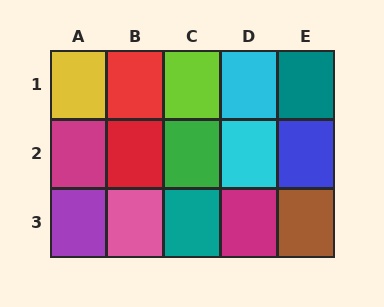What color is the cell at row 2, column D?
Cyan.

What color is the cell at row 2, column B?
Red.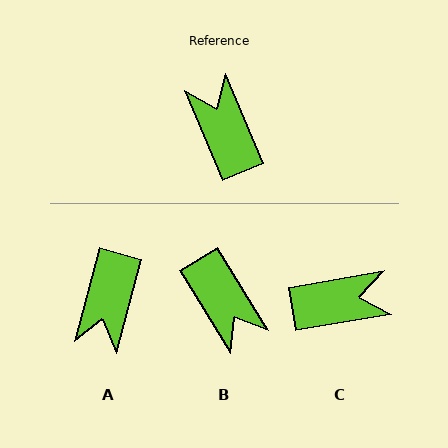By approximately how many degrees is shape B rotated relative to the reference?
Approximately 171 degrees clockwise.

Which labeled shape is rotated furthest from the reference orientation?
B, about 171 degrees away.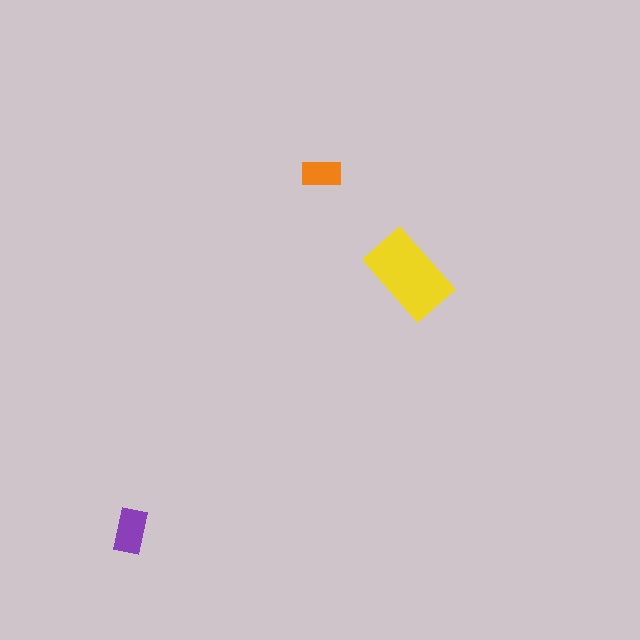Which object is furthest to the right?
The yellow rectangle is rightmost.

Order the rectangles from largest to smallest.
the yellow one, the purple one, the orange one.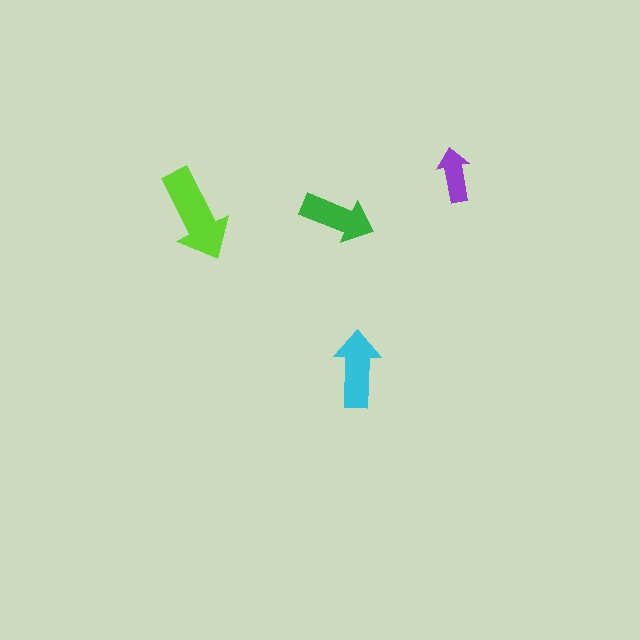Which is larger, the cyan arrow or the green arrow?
The cyan one.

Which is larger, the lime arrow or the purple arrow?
The lime one.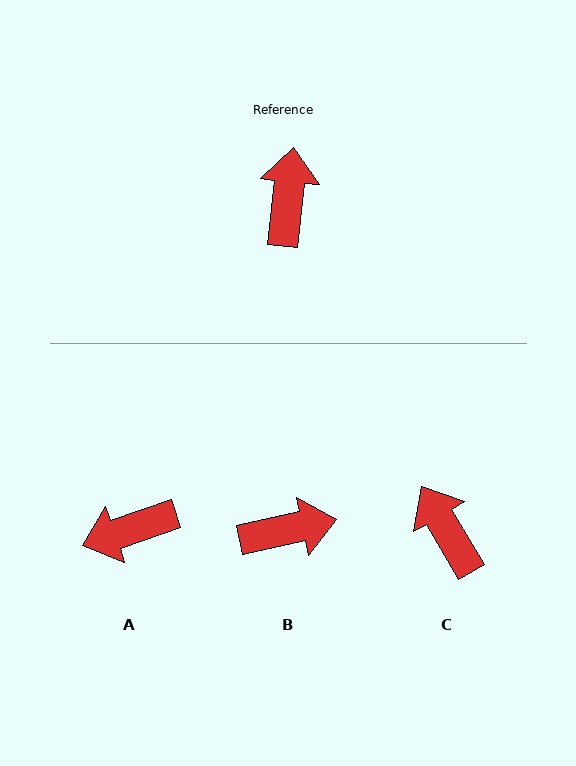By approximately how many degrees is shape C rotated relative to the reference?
Approximately 36 degrees counter-clockwise.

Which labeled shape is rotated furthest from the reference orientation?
A, about 115 degrees away.